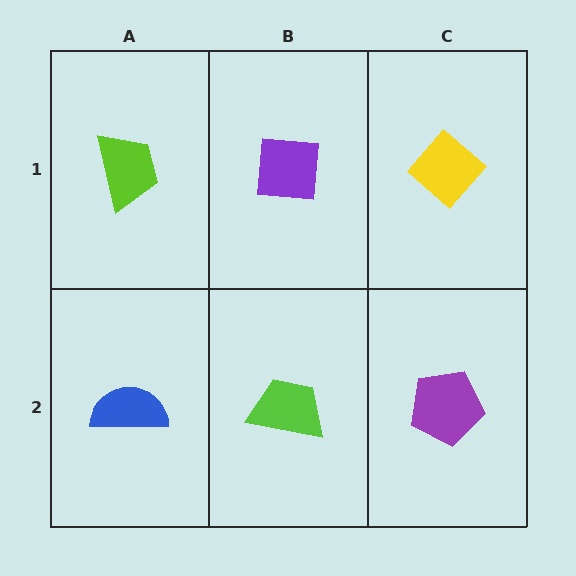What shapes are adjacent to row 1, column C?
A purple pentagon (row 2, column C), a purple square (row 1, column B).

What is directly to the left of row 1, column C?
A purple square.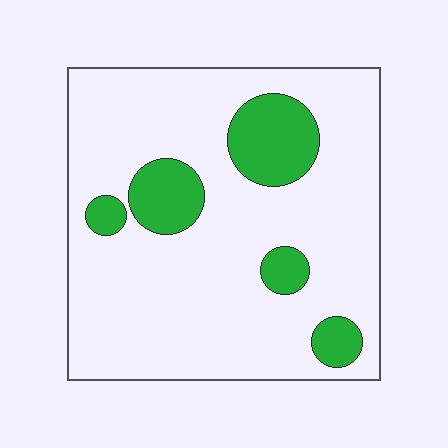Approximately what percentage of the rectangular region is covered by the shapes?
Approximately 15%.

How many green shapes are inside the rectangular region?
5.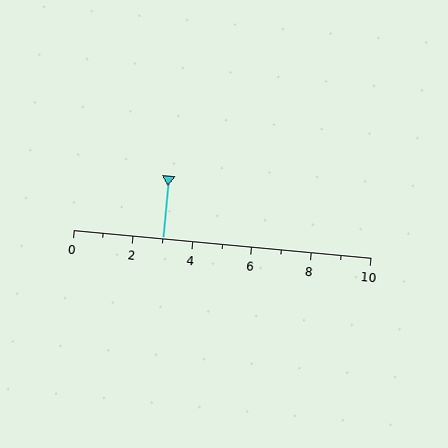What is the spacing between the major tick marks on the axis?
The major ticks are spaced 2 apart.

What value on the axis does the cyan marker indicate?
The marker indicates approximately 3.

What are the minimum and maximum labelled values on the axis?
The axis runs from 0 to 10.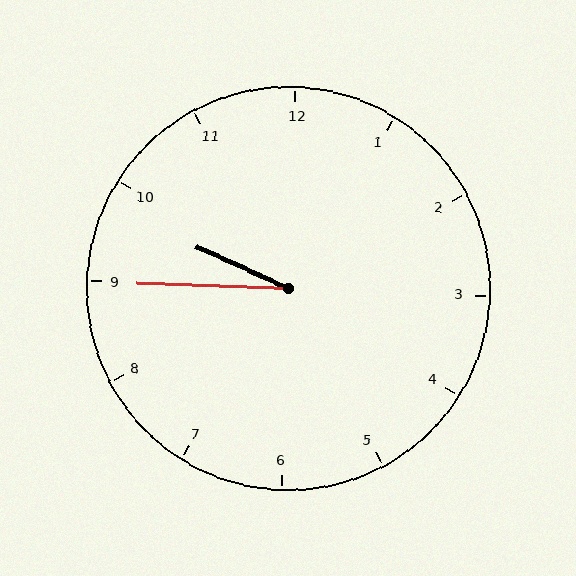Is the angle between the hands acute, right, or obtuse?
It is acute.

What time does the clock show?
9:45.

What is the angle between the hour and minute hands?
Approximately 22 degrees.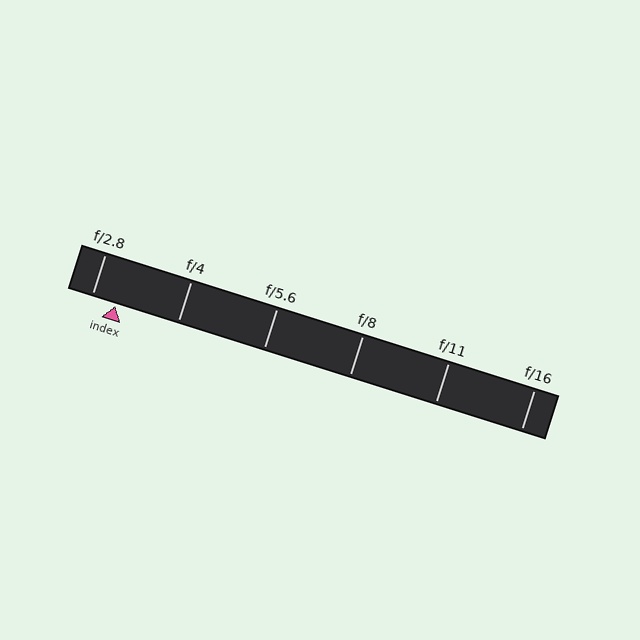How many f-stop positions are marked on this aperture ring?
There are 6 f-stop positions marked.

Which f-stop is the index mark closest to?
The index mark is closest to f/2.8.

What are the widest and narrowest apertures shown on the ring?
The widest aperture shown is f/2.8 and the narrowest is f/16.